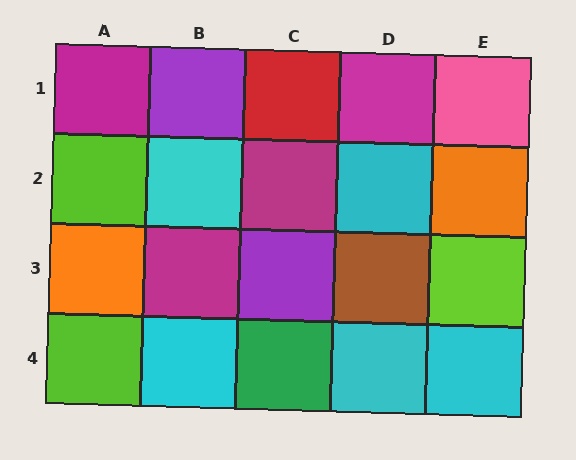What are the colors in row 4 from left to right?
Lime, cyan, green, cyan, cyan.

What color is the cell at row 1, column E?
Pink.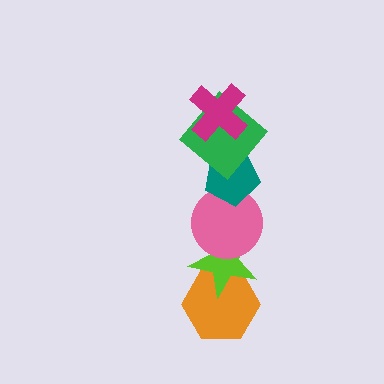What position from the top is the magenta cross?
The magenta cross is 1st from the top.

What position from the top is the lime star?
The lime star is 5th from the top.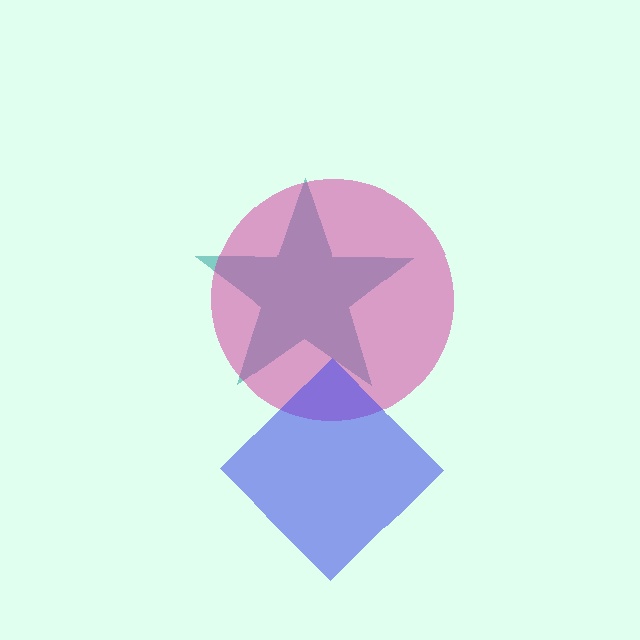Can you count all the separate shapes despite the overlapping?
Yes, there are 3 separate shapes.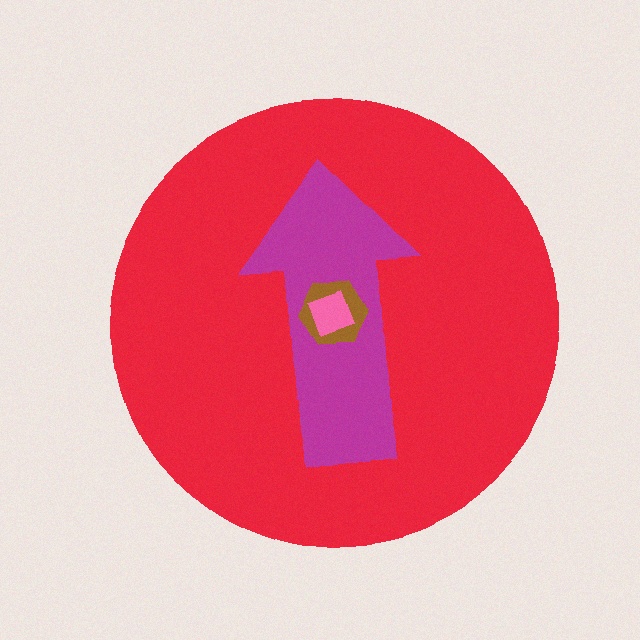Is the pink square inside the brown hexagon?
Yes.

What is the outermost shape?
The red circle.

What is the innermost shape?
The pink square.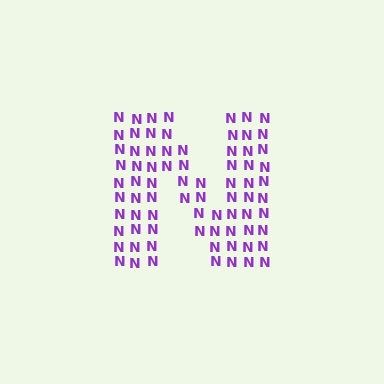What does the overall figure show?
The overall figure shows the letter N.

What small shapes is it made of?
It is made of small letter N's.